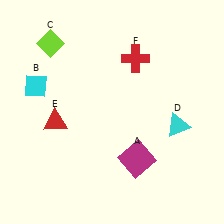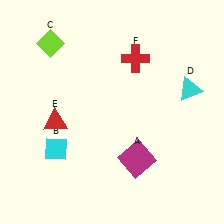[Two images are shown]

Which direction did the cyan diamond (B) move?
The cyan diamond (B) moved down.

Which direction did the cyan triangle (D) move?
The cyan triangle (D) moved up.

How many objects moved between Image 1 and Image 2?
2 objects moved between the two images.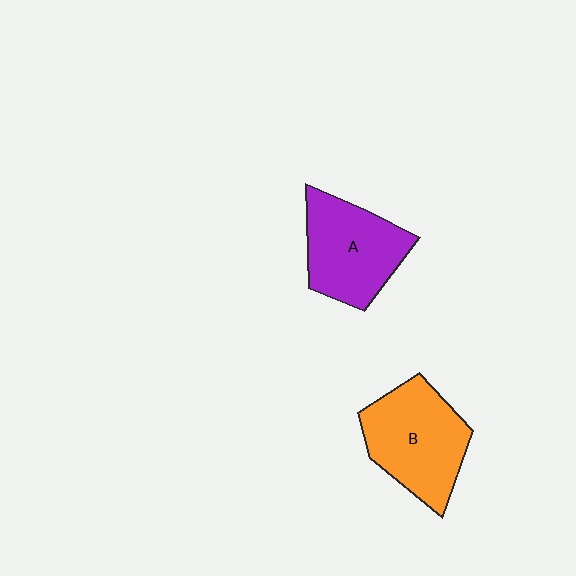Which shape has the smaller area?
Shape A (purple).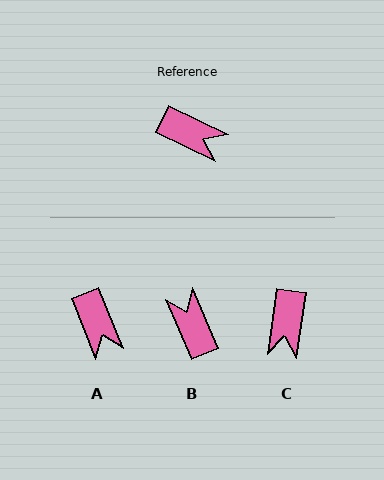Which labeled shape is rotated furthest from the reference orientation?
B, about 140 degrees away.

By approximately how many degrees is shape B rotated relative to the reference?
Approximately 140 degrees counter-clockwise.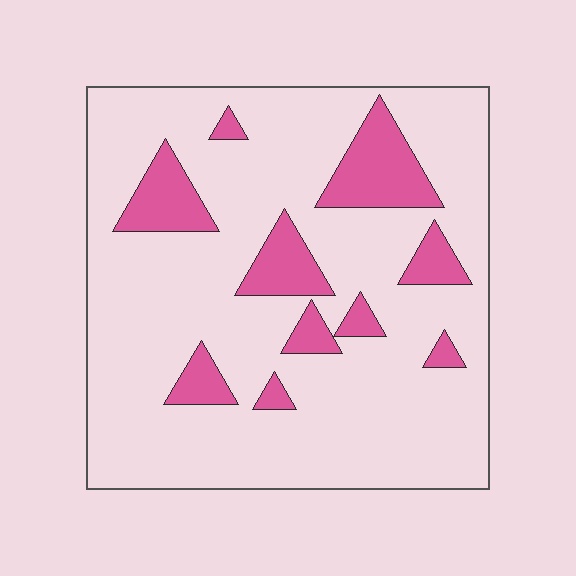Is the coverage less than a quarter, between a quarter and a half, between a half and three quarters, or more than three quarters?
Less than a quarter.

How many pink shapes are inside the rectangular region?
10.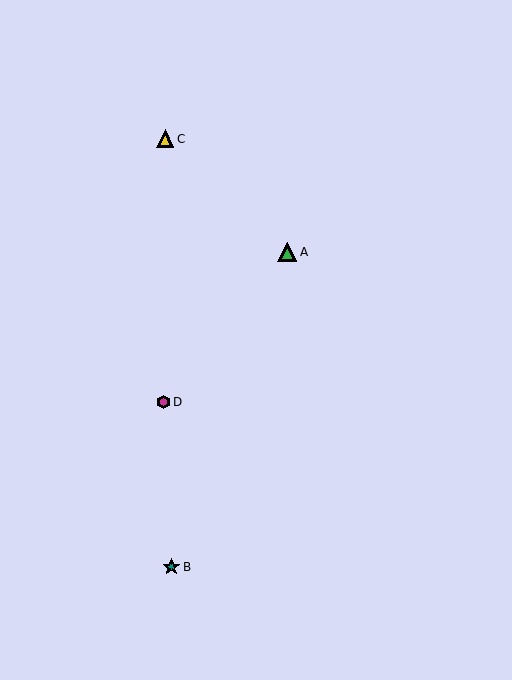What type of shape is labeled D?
Shape D is a magenta hexagon.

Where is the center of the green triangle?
The center of the green triangle is at (287, 252).